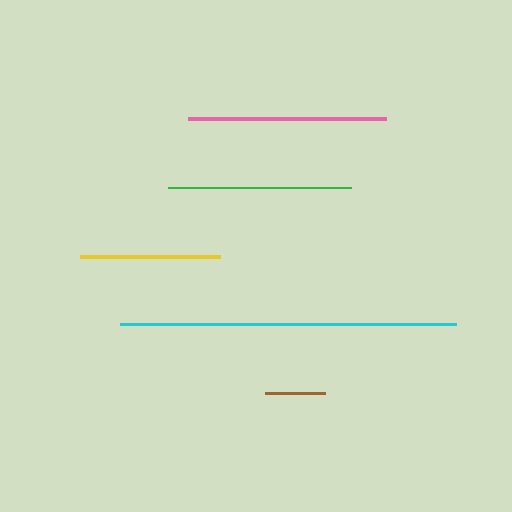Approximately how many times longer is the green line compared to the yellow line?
The green line is approximately 1.3 times the length of the yellow line.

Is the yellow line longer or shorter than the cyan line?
The cyan line is longer than the yellow line.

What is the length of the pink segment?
The pink segment is approximately 198 pixels long.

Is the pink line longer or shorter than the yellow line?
The pink line is longer than the yellow line.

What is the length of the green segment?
The green segment is approximately 184 pixels long.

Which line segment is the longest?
The cyan line is the longest at approximately 337 pixels.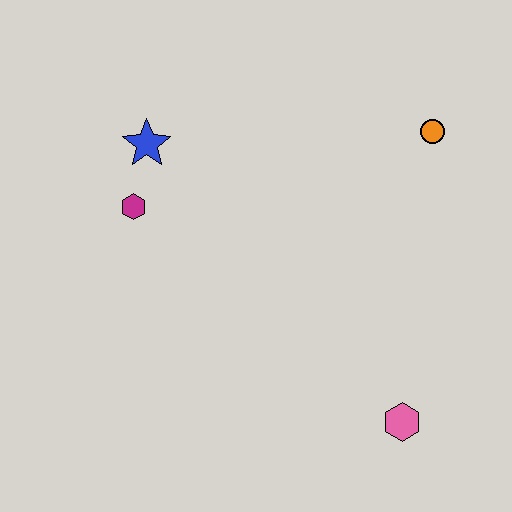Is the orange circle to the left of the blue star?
No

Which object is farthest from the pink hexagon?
The blue star is farthest from the pink hexagon.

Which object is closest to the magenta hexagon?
The blue star is closest to the magenta hexagon.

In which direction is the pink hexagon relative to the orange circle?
The pink hexagon is below the orange circle.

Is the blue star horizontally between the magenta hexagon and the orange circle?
Yes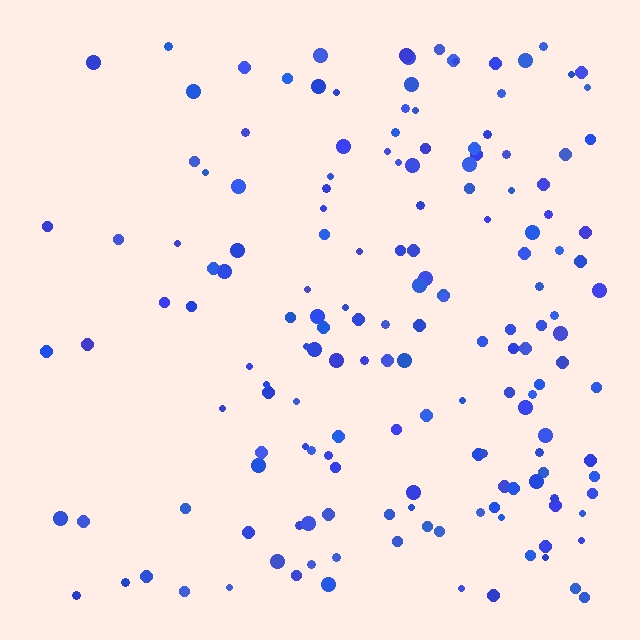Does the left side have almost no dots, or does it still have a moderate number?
Still a moderate number, just noticeably fewer than the right.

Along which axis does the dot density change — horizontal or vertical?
Horizontal.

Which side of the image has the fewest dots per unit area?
The left.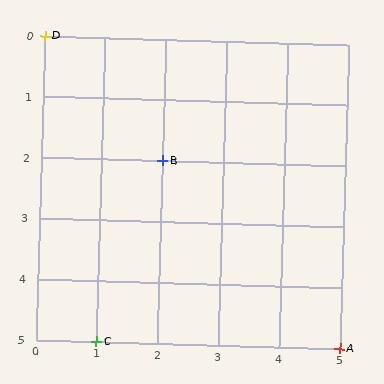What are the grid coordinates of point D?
Point D is at grid coordinates (0, 0).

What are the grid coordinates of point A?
Point A is at grid coordinates (5, 5).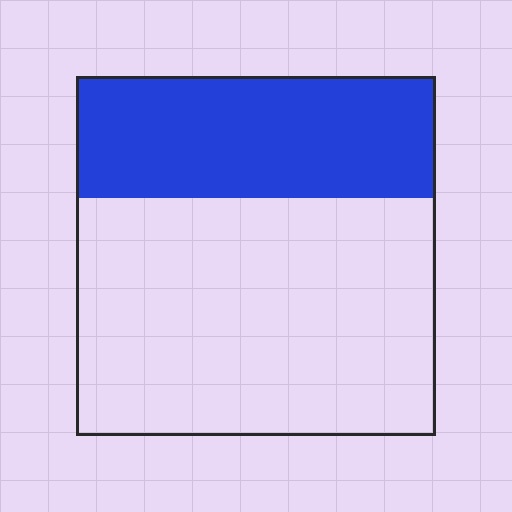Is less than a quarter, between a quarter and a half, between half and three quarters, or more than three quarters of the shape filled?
Between a quarter and a half.